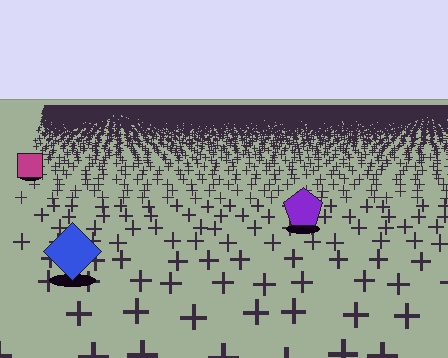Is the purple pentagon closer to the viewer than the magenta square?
Yes. The purple pentagon is closer — you can tell from the texture gradient: the ground texture is coarser near it.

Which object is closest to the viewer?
The blue diamond is closest. The texture marks near it are larger and more spread out.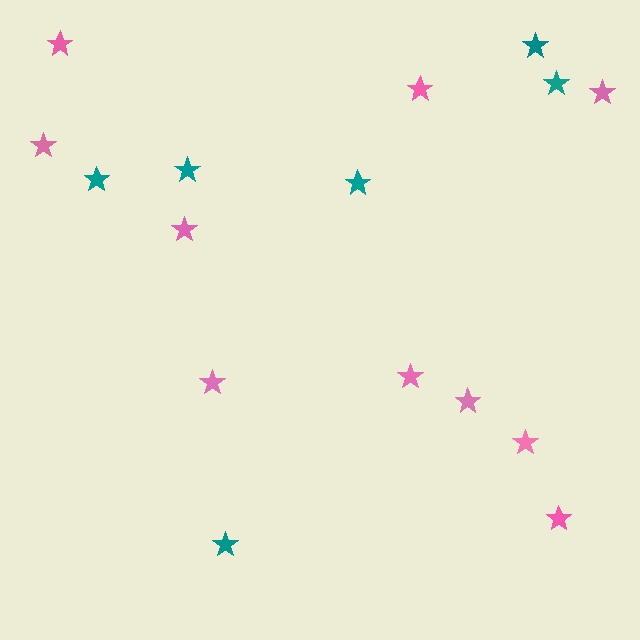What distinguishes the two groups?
There are 2 groups: one group of pink stars (10) and one group of teal stars (6).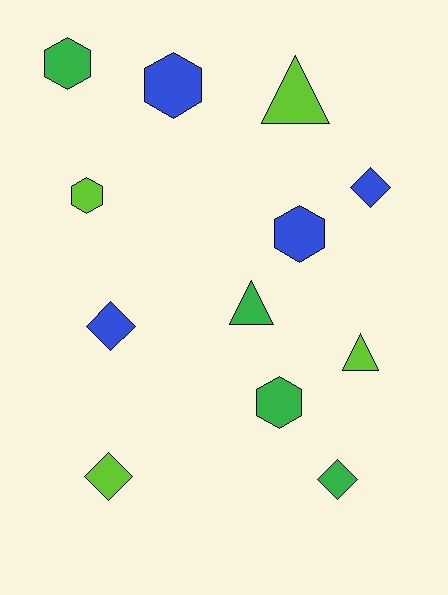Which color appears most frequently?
Lime, with 4 objects.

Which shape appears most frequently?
Hexagon, with 5 objects.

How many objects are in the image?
There are 12 objects.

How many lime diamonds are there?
There is 1 lime diamond.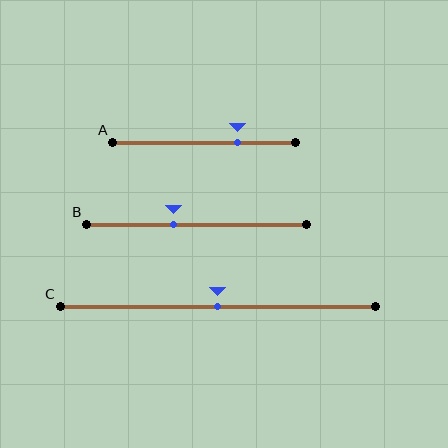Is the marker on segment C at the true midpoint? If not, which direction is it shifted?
Yes, the marker on segment C is at the true midpoint.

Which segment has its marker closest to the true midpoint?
Segment C has its marker closest to the true midpoint.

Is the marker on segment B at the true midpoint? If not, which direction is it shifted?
No, the marker on segment B is shifted to the left by about 10% of the segment length.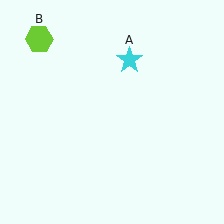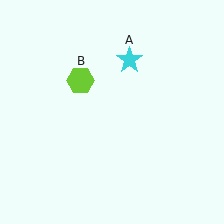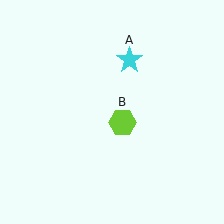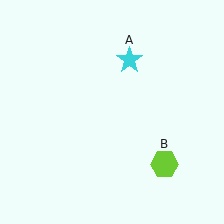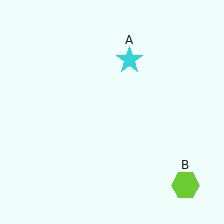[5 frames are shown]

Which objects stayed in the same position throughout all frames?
Cyan star (object A) remained stationary.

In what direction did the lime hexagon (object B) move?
The lime hexagon (object B) moved down and to the right.